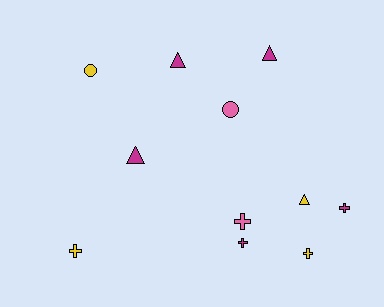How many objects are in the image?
There are 11 objects.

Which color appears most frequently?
Magenta, with 5 objects.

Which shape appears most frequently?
Cross, with 5 objects.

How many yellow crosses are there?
There are 2 yellow crosses.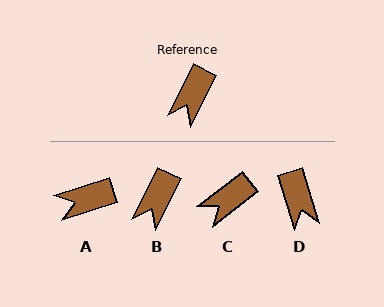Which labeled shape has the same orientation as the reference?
B.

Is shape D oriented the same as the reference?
No, it is off by about 44 degrees.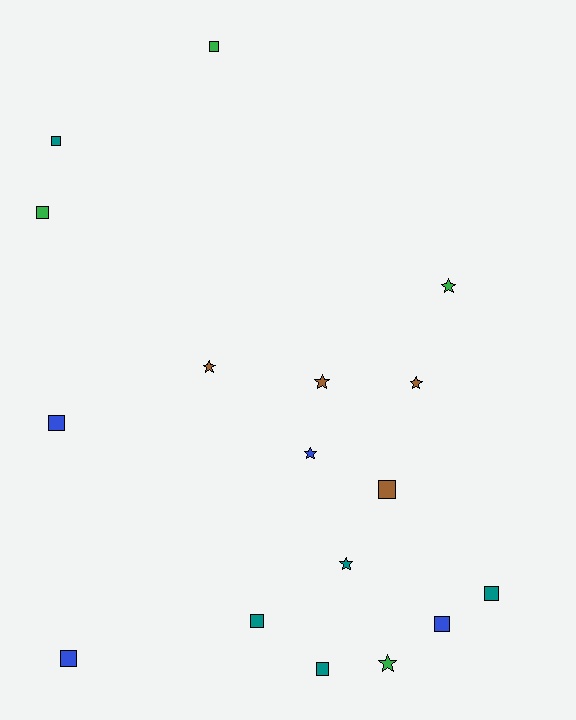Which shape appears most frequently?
Square, with 10 objects.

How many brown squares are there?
There is 1 brown square.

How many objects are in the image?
There are 17 objects.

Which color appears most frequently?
Teal, with 5 objects.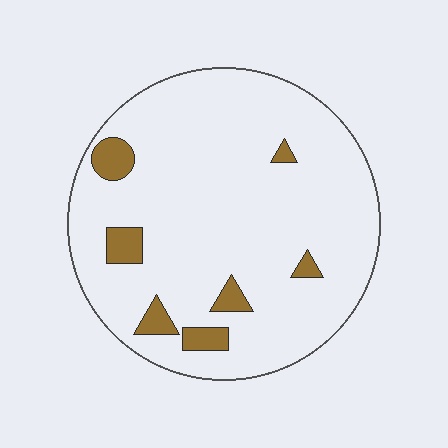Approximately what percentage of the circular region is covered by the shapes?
Approximately 10%.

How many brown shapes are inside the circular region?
7.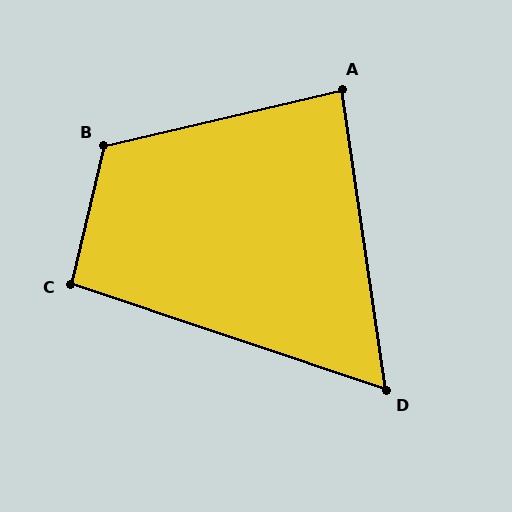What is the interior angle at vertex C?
Approximately 95 degrees (approximately right).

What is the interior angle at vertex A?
Approximately 85 degrees (approximately right).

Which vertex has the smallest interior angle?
D, at approximately 63 degrees.